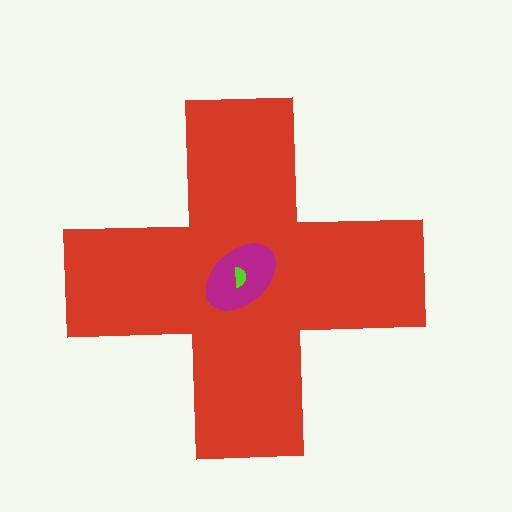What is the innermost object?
The lime semicircle.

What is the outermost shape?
The red cross.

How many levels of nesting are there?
3.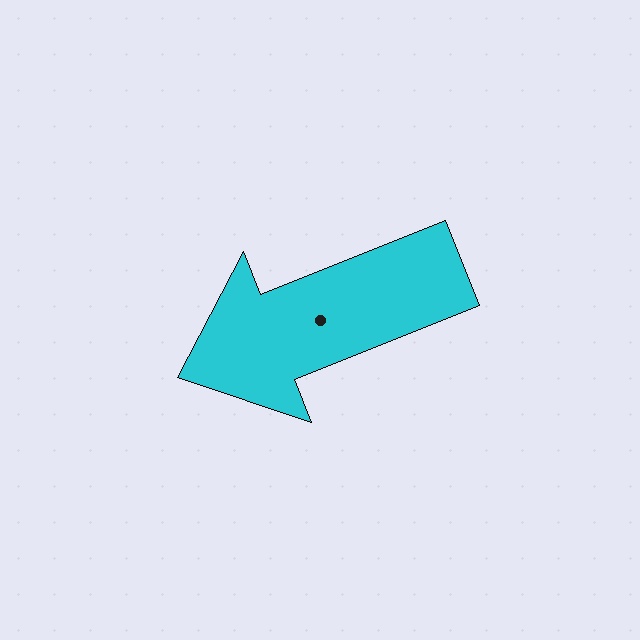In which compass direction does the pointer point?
West.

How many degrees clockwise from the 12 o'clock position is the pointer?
Approximately 248 degrees.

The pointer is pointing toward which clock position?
Roughly 8 o'clock.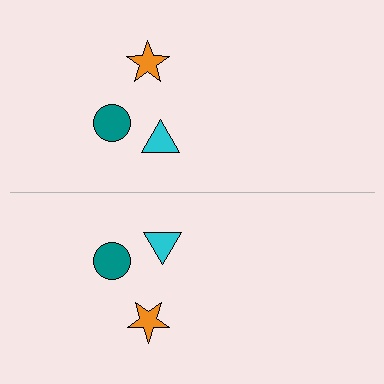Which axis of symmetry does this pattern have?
The pattern has a horizontal axis of symmetry running through the center of the image.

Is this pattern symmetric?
Yes, this pattern has bilateral (reflection) symmetry.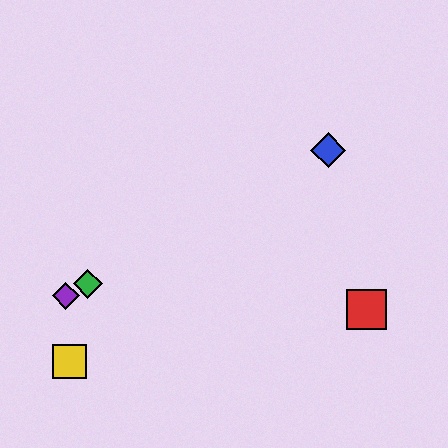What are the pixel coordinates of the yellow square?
The yellow square is at (69, 361).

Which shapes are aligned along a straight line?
The blue diamond, the green diamond, the purple diamond are aligned along a straight line.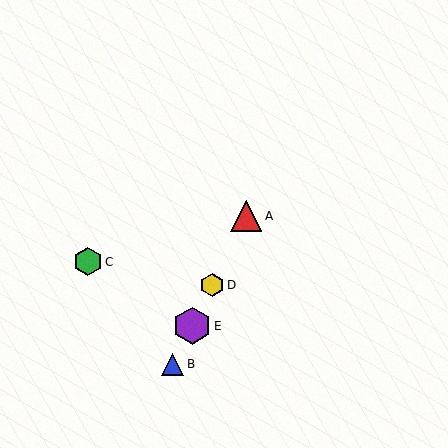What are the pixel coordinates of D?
Object D is at (212, 285).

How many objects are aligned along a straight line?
4 objects (A, B, D, E) are aligned along a straight line.